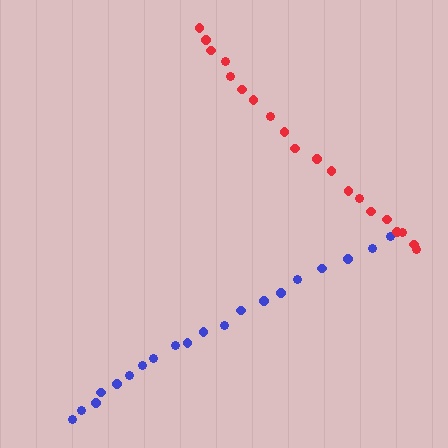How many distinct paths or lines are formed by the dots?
There are 2 distinct paths.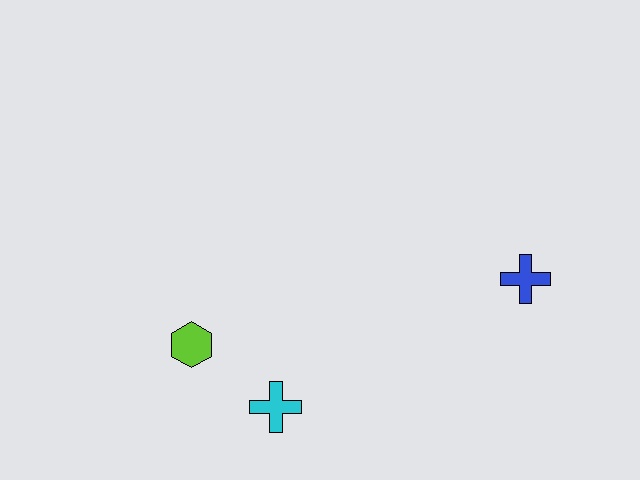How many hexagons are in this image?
There is 1 hexagon.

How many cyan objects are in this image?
There is 1 cyan object.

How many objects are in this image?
There are 3 objects.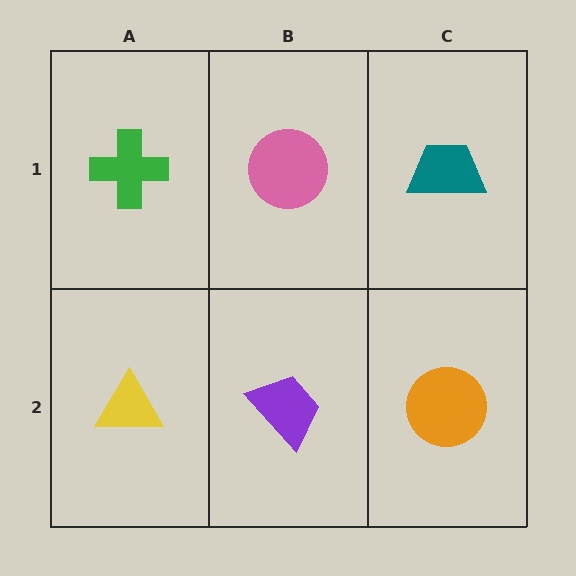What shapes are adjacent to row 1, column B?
A purple trapezoid (row 2, column B), a green cross (row 1, column A), a teal trapezoid (row 1, column C).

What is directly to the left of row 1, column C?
A pink circle.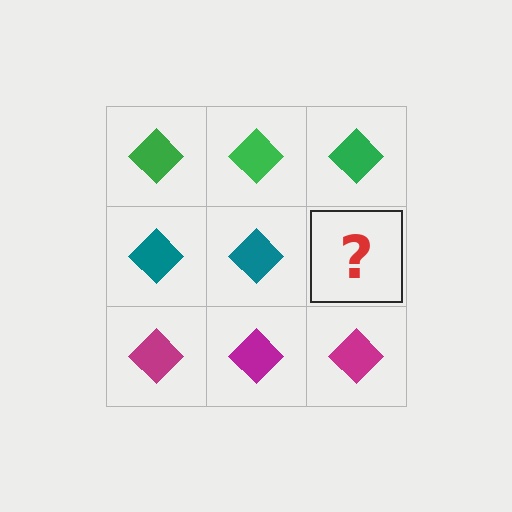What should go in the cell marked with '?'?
The missing cell should contain a teal diamond.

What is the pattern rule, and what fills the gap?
The rule is that each row has a consistent color. The gap should be filled with a teal diamond.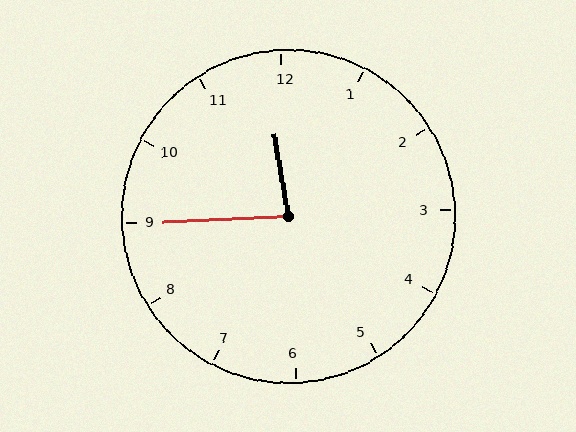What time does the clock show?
11:45.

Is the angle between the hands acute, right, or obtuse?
It is acute.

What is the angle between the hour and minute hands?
Approximately 82 degrees.